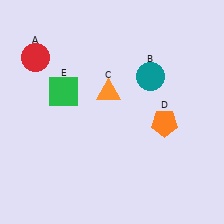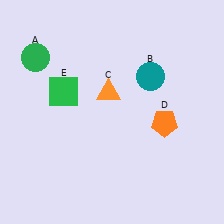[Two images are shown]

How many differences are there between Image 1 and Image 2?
There is 1 difference between the two images.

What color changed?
The circle (A) changed from red in Image 1 to green in Image 2.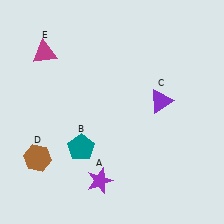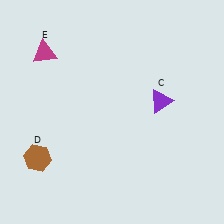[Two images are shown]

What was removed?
The purple star (A), the teal pentagon (B) were removed in Image 2.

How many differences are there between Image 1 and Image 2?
There are 2 differences between the two images.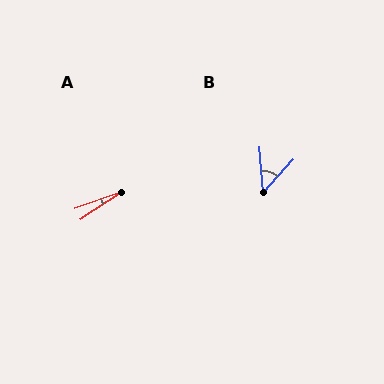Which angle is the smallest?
A, at approximately 15 degrees.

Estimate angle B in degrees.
Approximately 47 degrees.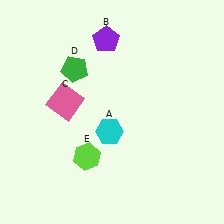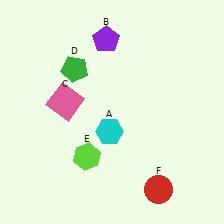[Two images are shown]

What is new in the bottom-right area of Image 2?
A red circle (F) was added in the bottom-right area of Image 2.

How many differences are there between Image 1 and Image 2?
There is 1 difference between the two images.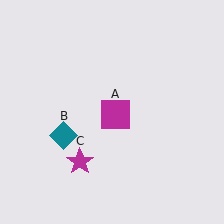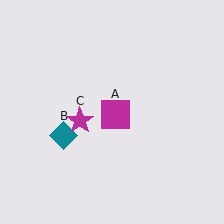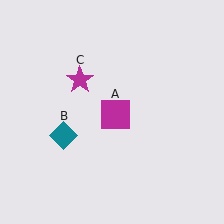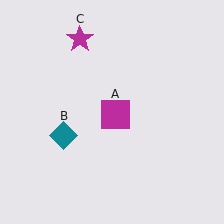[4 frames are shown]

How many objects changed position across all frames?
1 object changed position: magenta star (object C).